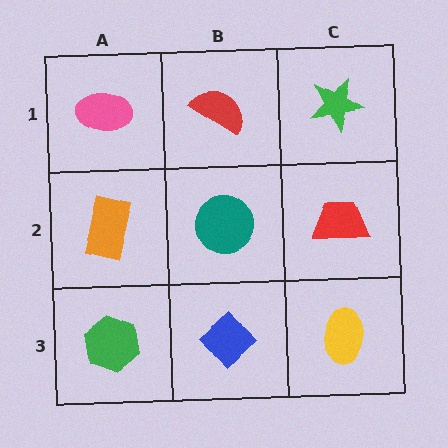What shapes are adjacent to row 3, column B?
A teal circle (row 2, column B), a green hexagon (row 3, column A), a yellow ellipse (row 3, column C).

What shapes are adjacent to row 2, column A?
A pink ellipse (row 1, column A), a green hexagon (row 3, column A), a teal circle (row 2, column B).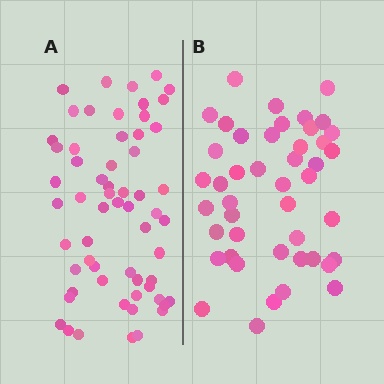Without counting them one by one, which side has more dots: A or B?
Region A (the left region) has more dots.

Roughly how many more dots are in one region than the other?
Region A has approximately 15 more dots than region B.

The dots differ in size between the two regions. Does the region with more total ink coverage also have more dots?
No. Region B has more total ink coverage because its dots are larger, but region A actually contains more individual dots. Total area can be misleading — the number of items is what matters here.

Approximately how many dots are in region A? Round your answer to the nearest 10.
About 60 dots.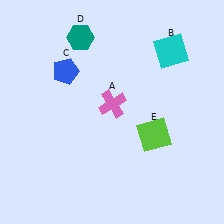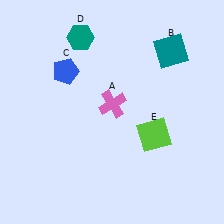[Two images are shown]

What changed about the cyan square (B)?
In Image 1, B is cyan. In Image 2, it changed to teal.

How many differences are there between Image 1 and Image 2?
There is 1 difference between the two images.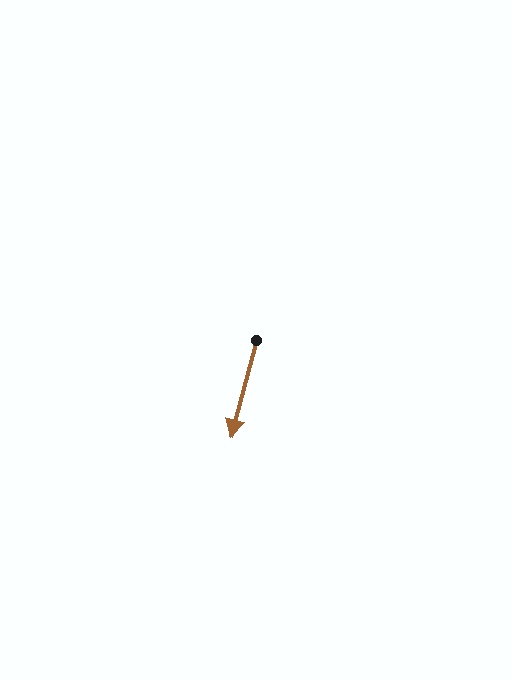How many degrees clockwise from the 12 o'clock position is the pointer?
Approximately 195 degrees.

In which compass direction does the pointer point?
South.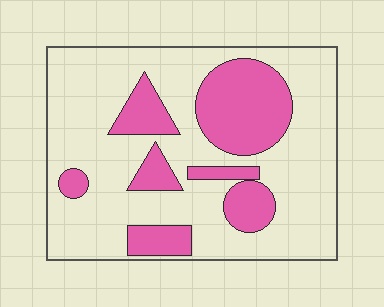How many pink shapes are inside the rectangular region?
7.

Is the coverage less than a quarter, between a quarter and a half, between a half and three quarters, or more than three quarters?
Between a quarter and a half.